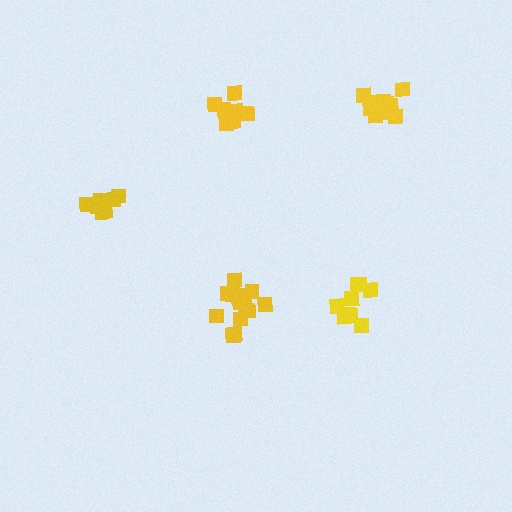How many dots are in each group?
Group 1: 12 dots, Group 2: 13 dots, Group 3: 11 dots, Group 4: 9 dots, Group 5: 9 dots (54 total).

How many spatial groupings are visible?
There are 5 spatial groupings.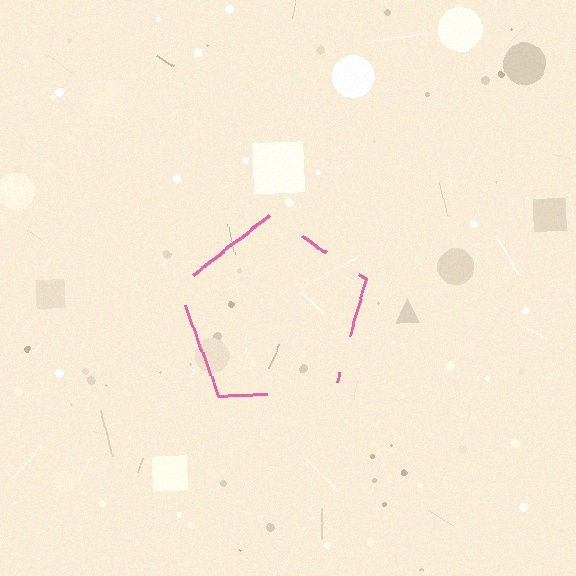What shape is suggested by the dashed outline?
The dashed outline suggests a pentagon.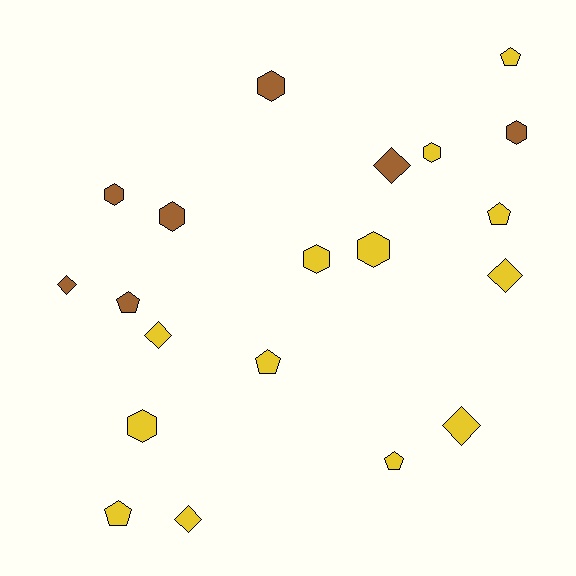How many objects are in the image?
There are 20 objects.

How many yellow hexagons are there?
There are 4 yellow hexagons.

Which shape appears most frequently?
Hexagon, with 8 objects.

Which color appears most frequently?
Yellow, with 13 objects.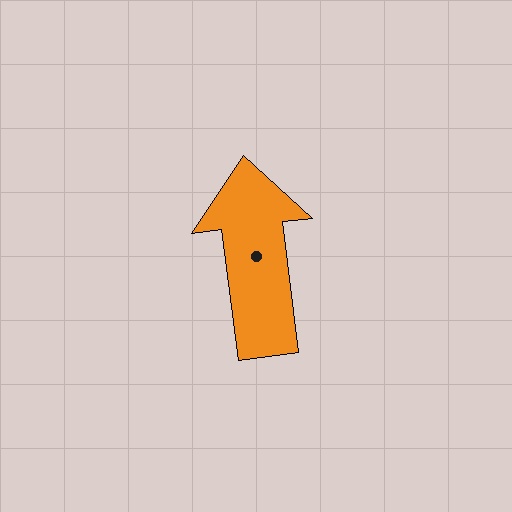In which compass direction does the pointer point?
North.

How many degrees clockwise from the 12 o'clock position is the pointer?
Approximately 353 degrees.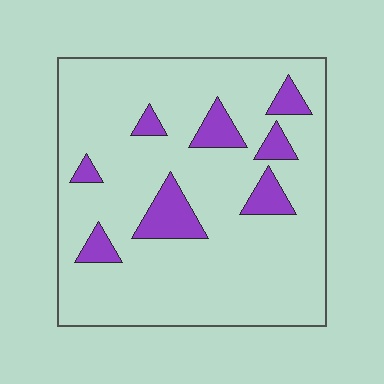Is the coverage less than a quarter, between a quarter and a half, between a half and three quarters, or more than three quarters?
Less than a quarter.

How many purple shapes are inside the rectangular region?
8.